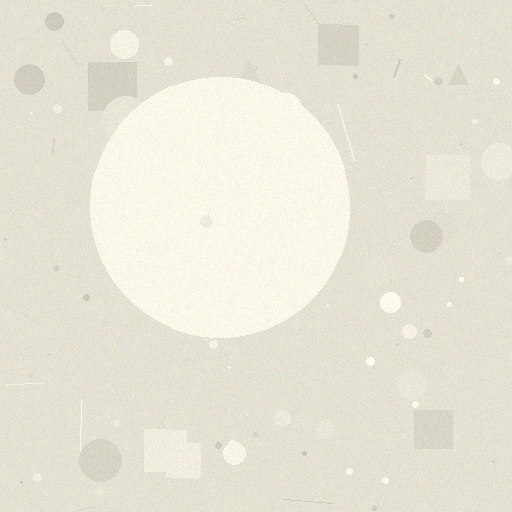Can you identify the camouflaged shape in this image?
The camouflaged shape is a circle.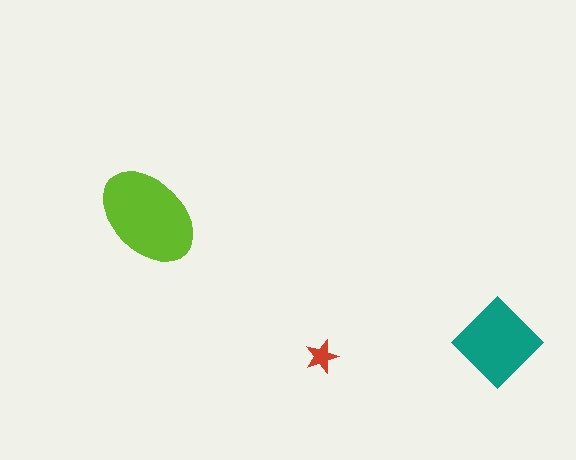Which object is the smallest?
The red star.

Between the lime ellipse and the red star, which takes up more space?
The lime ellipse.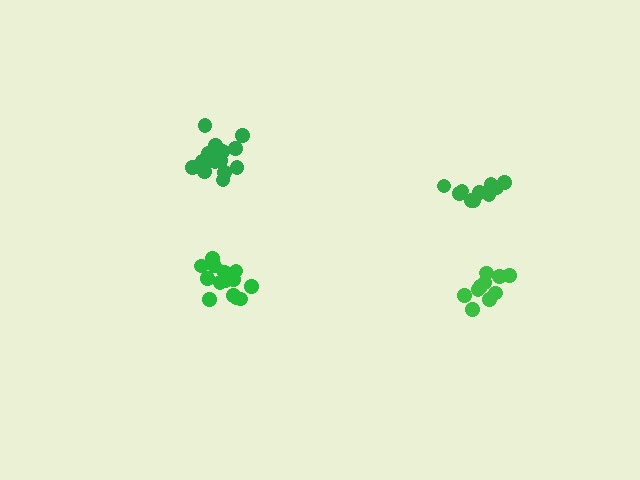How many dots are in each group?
Group 1: 14 dots, Group 2: 15 dots, Group 3: 11 dots, Group 4: 10 dots (50 total).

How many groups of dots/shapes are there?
There are 4 groups.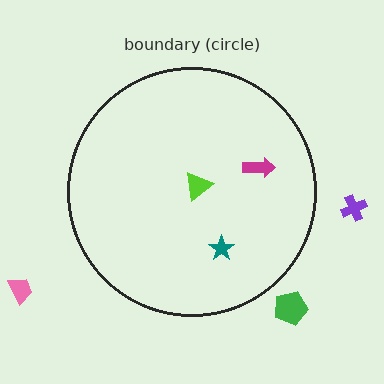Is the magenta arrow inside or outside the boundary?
Inside.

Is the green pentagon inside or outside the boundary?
Outside.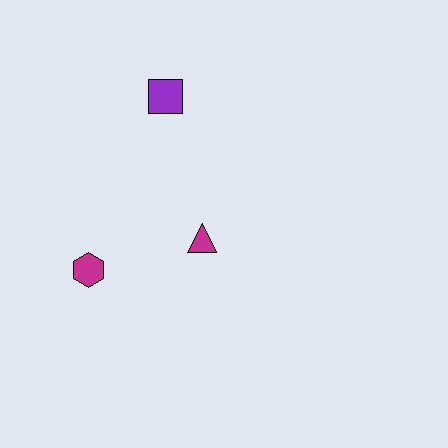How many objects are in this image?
There are 3 objects.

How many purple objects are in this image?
There is 1 purple object.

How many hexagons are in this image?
There is 1 hexagon.